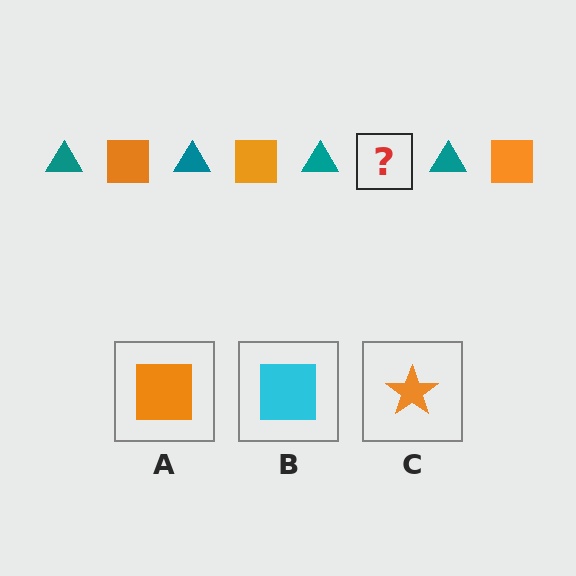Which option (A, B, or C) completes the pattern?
A.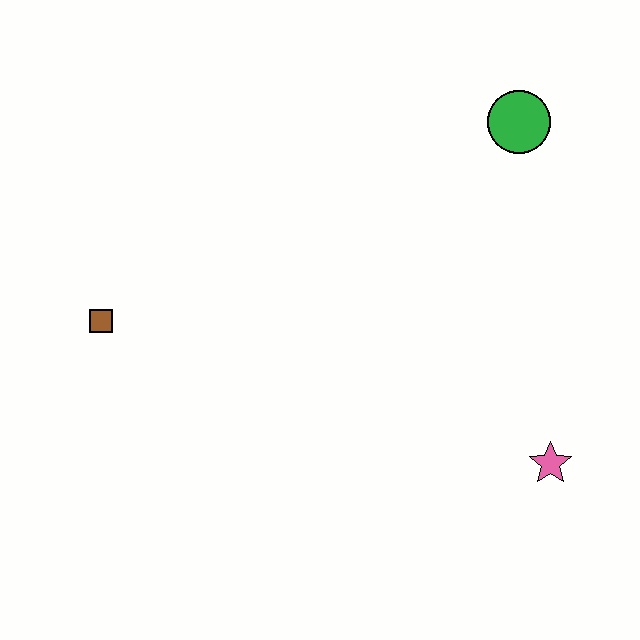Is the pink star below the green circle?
Yes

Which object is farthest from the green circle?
The brown square is farthest from the green circle.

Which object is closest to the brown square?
The green circle is closest to the brown square.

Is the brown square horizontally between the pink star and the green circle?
No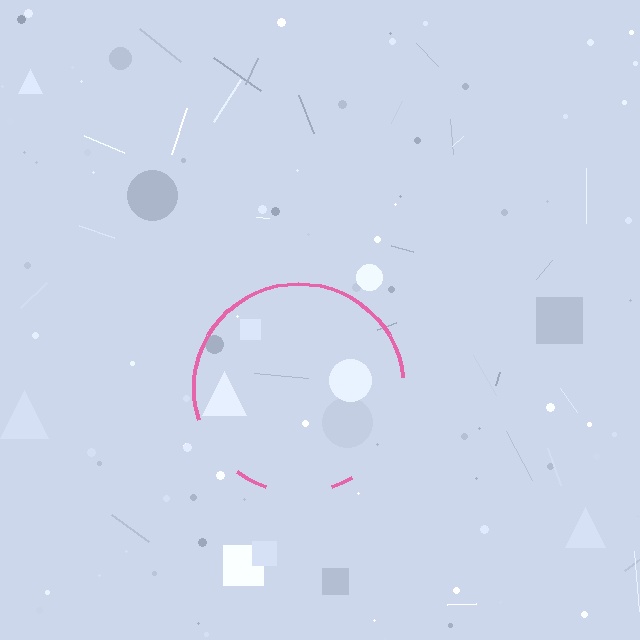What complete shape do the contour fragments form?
The contour fragments form a circle.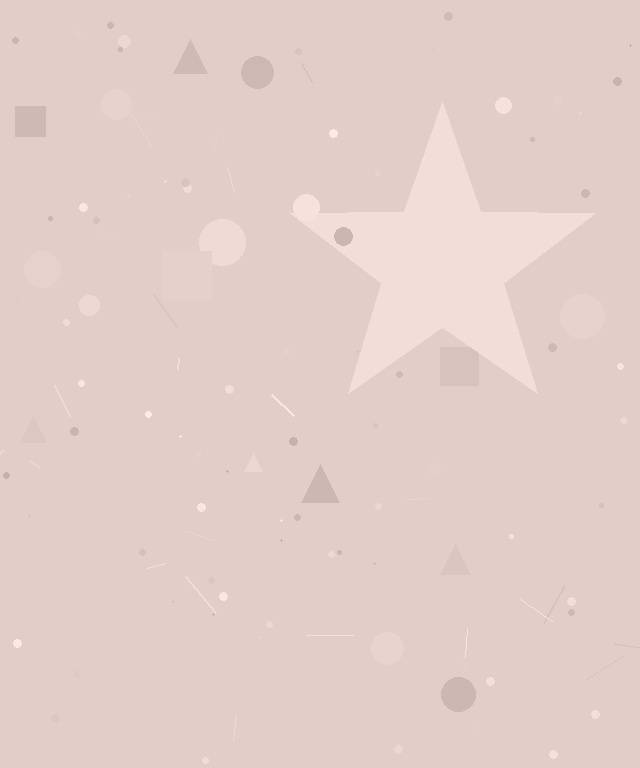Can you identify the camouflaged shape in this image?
The camouflaged shape is a star.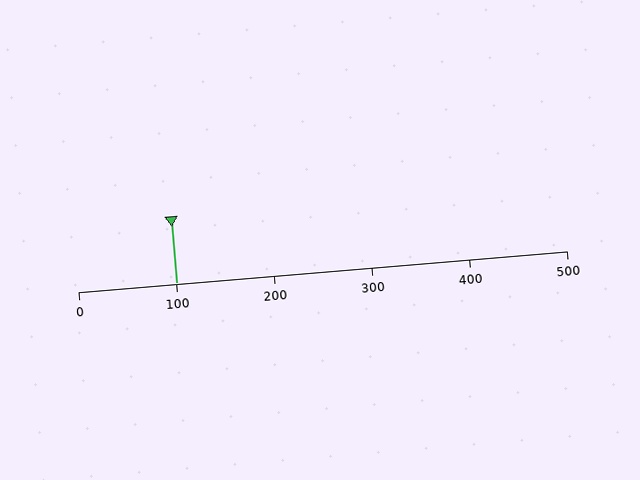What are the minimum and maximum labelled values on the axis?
The axis runs from 0 to 500.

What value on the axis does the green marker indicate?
The marker indicates approximately 100.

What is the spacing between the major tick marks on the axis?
The major ticks are spaced 100 apart.